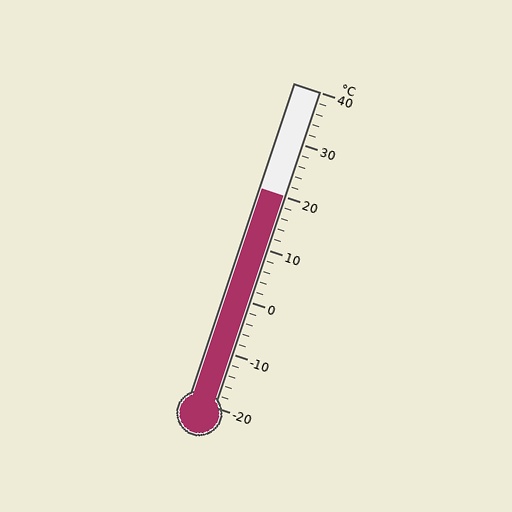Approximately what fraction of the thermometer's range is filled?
The thermometer is filled to approximately 65% of its range.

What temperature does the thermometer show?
The thermometer shows approximately 20°C.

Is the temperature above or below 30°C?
The temperature is below 30°C.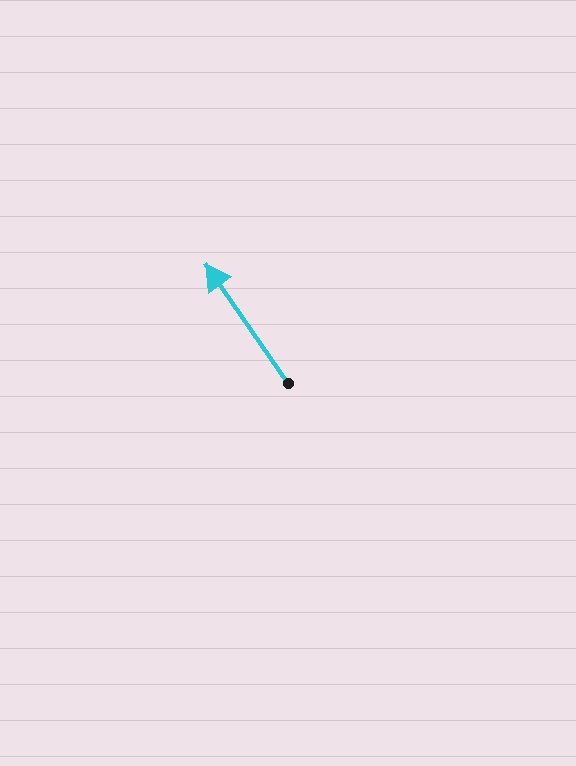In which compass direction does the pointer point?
Northwest.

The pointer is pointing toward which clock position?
Roughly 11 o'clock.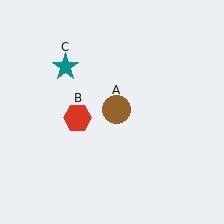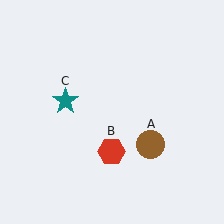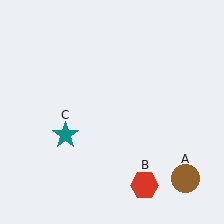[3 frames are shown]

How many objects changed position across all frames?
3 objects changed position: brown circle (object A), red hexagon (object B), teal star (object C).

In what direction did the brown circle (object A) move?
The brown circle (object A) moved down and to the right.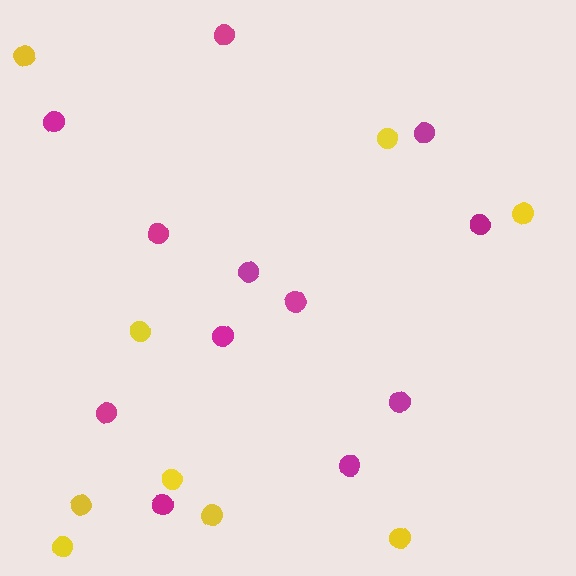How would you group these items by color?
There are 2 groups: one group of yellow circles (9) and one group of magenta circles (12).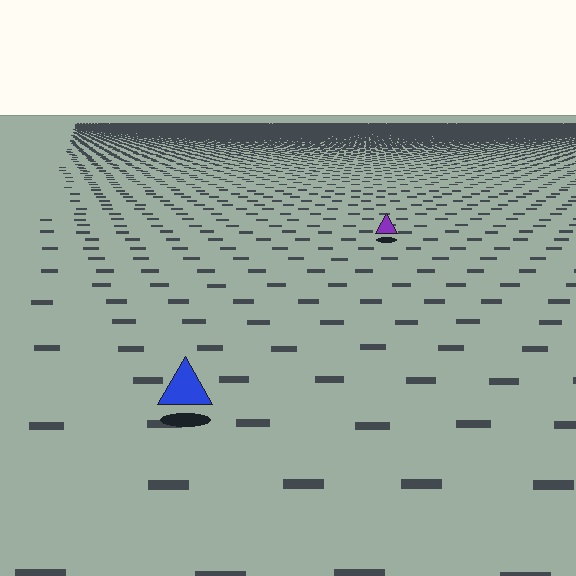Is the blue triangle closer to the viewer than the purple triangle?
Yes. The blue triangle is closer — you can tell from the texture gradient: the ground texture is coarser near it.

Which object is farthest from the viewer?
The purple triangle is farthest from the viewer. It appears smaller and the ground texture around it is denser.